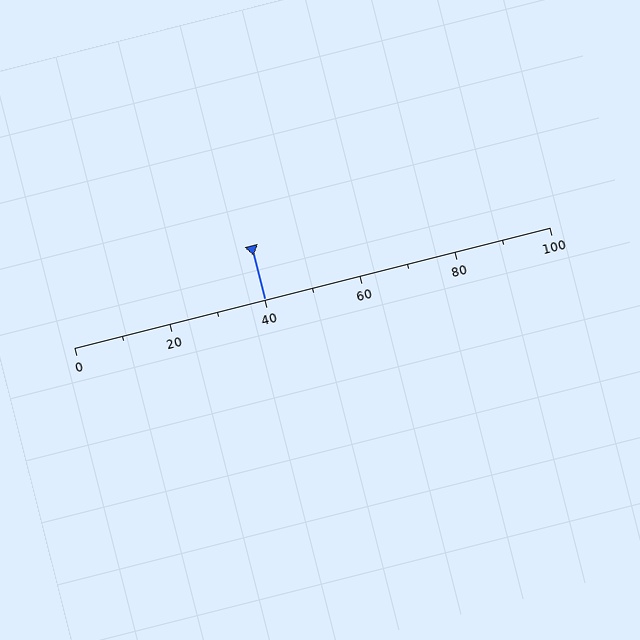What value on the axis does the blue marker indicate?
The marker indicates approximately 40.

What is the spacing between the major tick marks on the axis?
The major ticks are spaced 20 apart.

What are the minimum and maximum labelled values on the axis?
The axis runs from 0 to 100.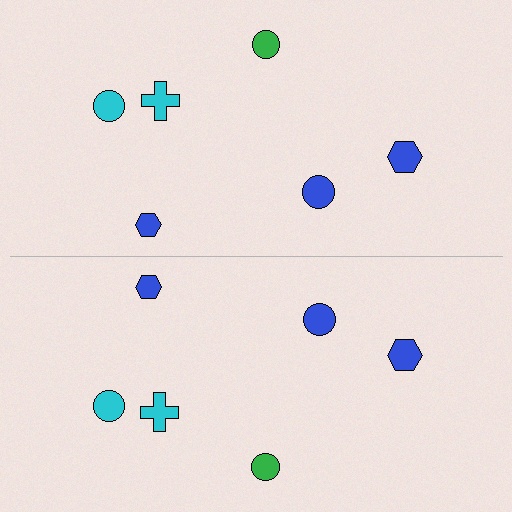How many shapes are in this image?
There are 12 shapes in this image.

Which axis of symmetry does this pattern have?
The pattern has a horizontal axis of symmetry running through the center of the image.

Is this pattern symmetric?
Yes, this pattern has bilateral (reflection) symmetry.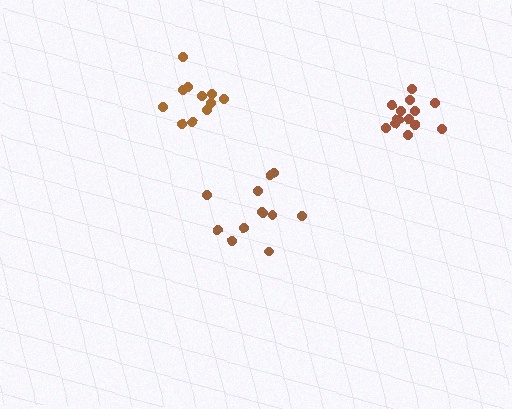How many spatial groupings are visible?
There are 3 spatial groupings.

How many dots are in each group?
Group 1: 11 dots, Group 2: 15 dots, Group 3: 12 dots (38 total).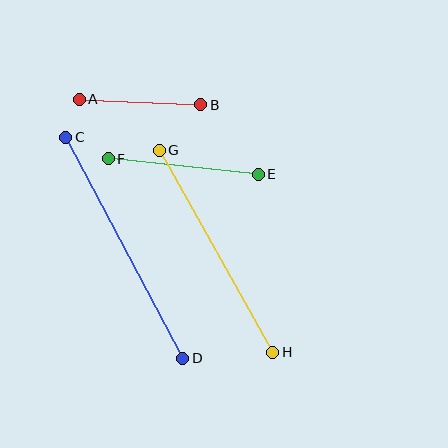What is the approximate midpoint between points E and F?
The midpoint is at approximately (183, 167) pixels.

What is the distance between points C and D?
The distance is approximately 250 pixels.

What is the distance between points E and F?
The distance is approximately 151 pixels.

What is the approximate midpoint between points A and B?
The midpoint is at approximately (140, 102) pixels.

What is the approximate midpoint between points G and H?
The midpoint is at approximately (216, 251) pixels.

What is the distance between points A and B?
The distance is approximately 122 pixels.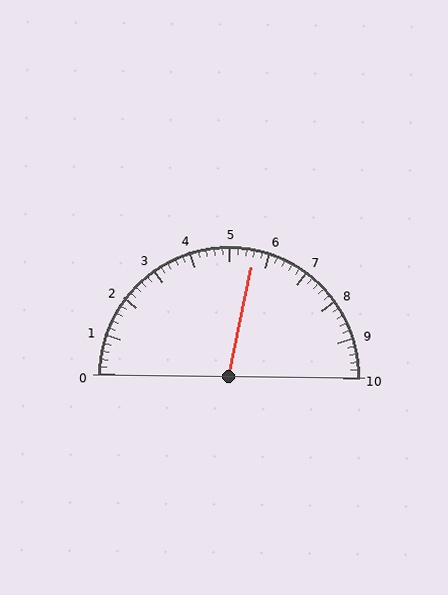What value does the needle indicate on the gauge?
The needle indicates approximately 5.6.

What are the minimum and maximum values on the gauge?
The gauge ranges from 0 to 10.